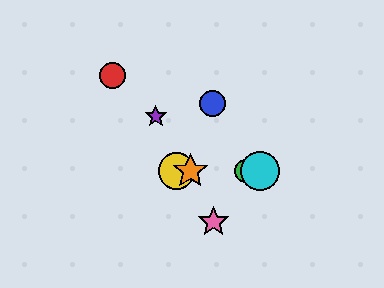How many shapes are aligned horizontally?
4 shapes (the green circle, the yellow circle, the orange star, the cyan circle) are aligned horizontally.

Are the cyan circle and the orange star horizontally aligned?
Yes, both are at y≈171.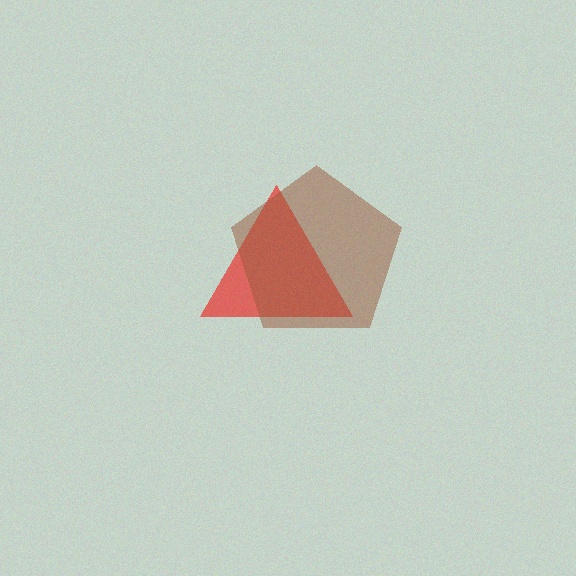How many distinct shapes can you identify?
There are 2 distinct shapes: a red triangle, a brown pentagon.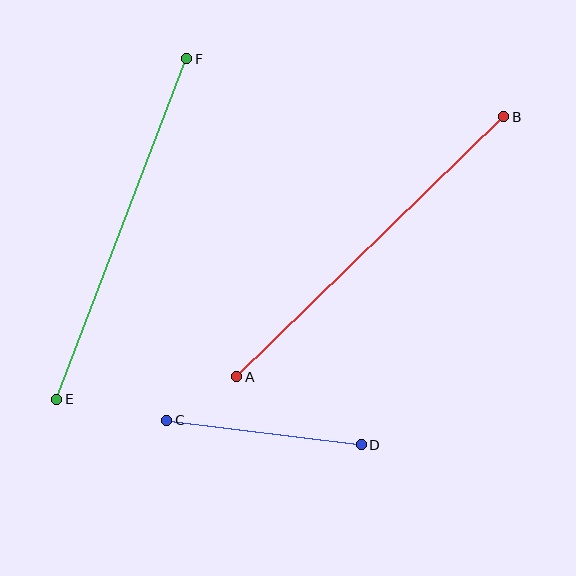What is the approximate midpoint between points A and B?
The midpoint is at approximately (370, 247) pixels.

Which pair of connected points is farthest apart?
Points A and B are farthest apart.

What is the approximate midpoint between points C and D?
The midpoint is at approximately (264, 432) pixels.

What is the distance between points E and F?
The distance is approximately 364 pixels.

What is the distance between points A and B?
The distance is approximately 373 pixels.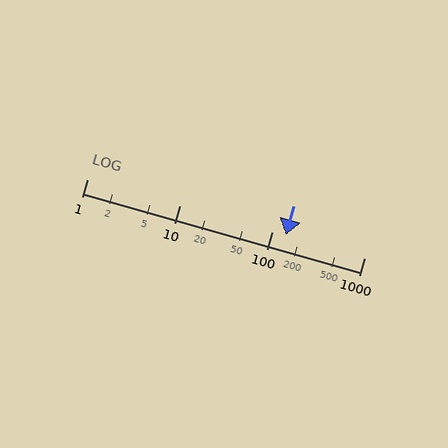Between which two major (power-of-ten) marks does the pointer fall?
The pointer is between 100 and 1000.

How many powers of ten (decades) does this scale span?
The scale spans 3 decades, from 1 to 1000.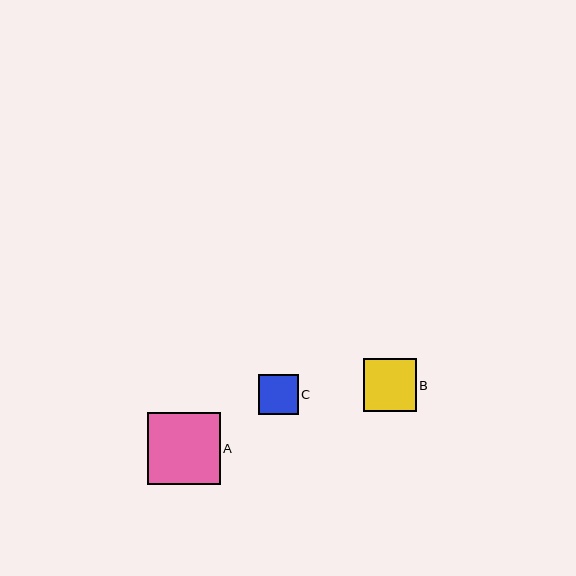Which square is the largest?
Square A is the largest with a size of approximately 72 pixels.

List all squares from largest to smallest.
From largest to smallest: A, B, C.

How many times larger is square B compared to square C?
Square B is approximately 1.3 times the size of square C.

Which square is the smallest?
Square C is the smallest with a size of approximately 40 pixels.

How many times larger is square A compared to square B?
Square A is approximately 1.4 times the size of square B.